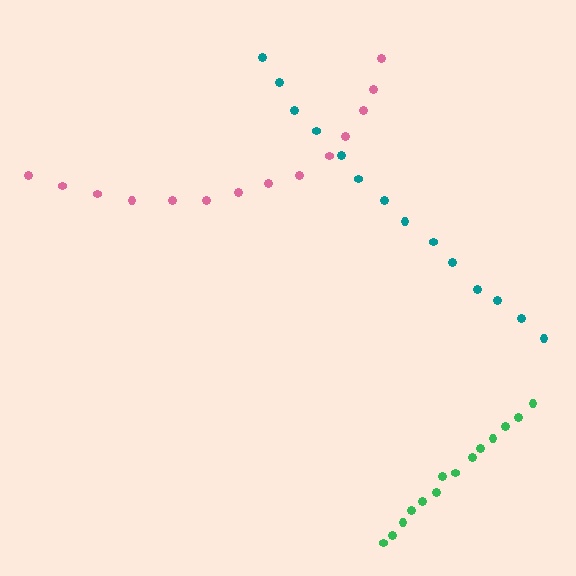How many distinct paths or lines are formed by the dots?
There are 3 distinct paths.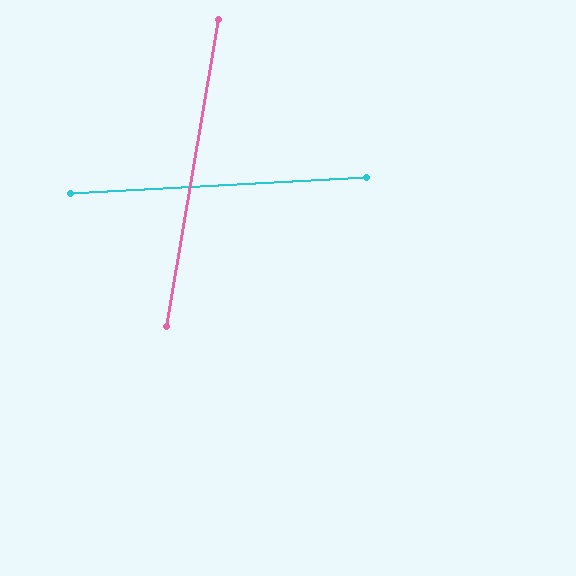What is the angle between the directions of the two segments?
Approximately 77 degrees.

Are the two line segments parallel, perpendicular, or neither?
Neither parallel nor perpendicular — they differ by about 77°.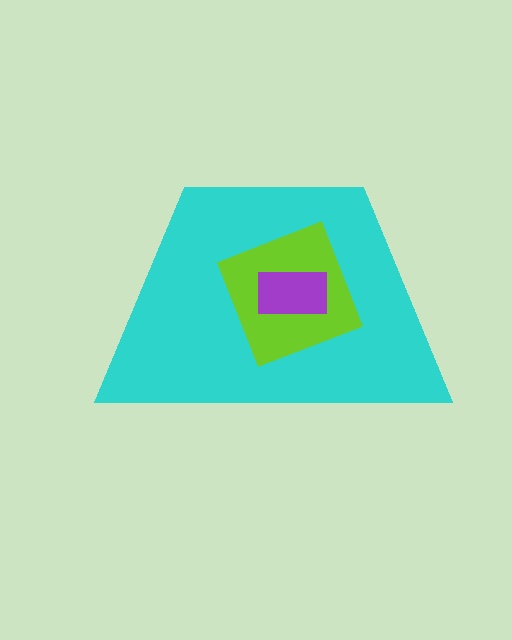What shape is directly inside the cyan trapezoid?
The lime diamond.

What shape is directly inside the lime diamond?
The purple rectangle.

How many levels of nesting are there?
3.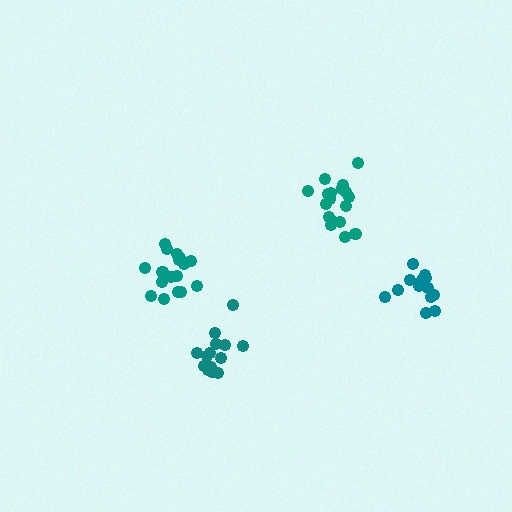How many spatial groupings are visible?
There are 4 spatial groupings.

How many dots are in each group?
Group 1: 14 dots, Group 2: 18 dots, Group 3: 18 dots, Group 4: 13 dots (63 total).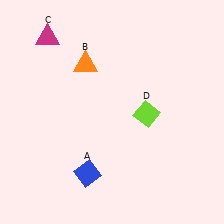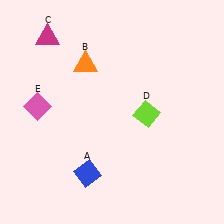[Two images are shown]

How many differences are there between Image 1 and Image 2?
There is 1 difference between the two images.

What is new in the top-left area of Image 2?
A pink diamond (E) was added in the top-left area of Image 2.